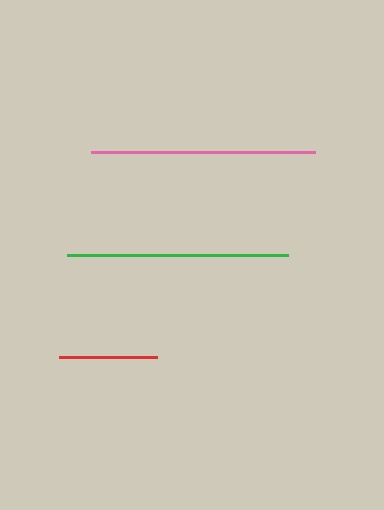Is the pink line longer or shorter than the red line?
The pink line is longer than the red line.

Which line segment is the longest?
The pink line is the longest at approximately 225 pixels.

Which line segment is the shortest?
The red line is the shortest at approximately 98 pixels.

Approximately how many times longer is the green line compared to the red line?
The green line is approximately 2.3 times the length of the red line.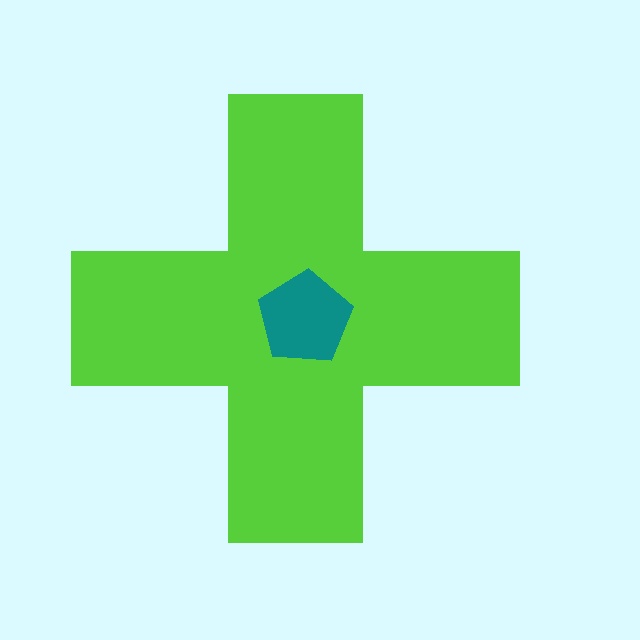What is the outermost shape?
The lime cross.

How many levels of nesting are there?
2.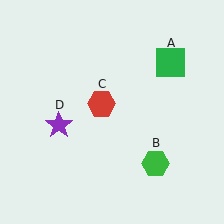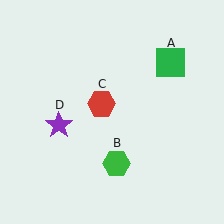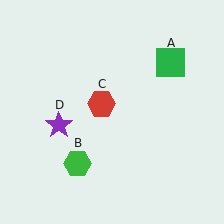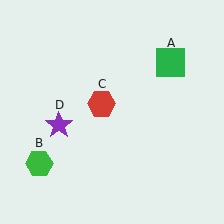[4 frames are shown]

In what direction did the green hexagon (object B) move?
The green hexagon (object B) moved left.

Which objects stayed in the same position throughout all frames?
Green square (object A) and red hexagon (object C) and purple star (object D) remained stationary.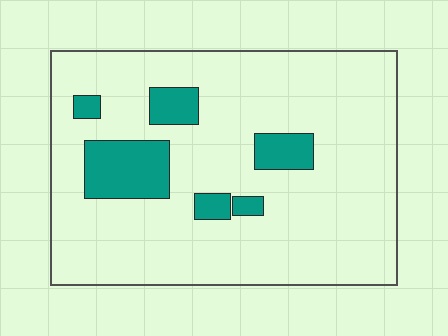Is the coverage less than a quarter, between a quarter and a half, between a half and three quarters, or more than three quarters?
Less than a quarter.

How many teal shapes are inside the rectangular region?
6.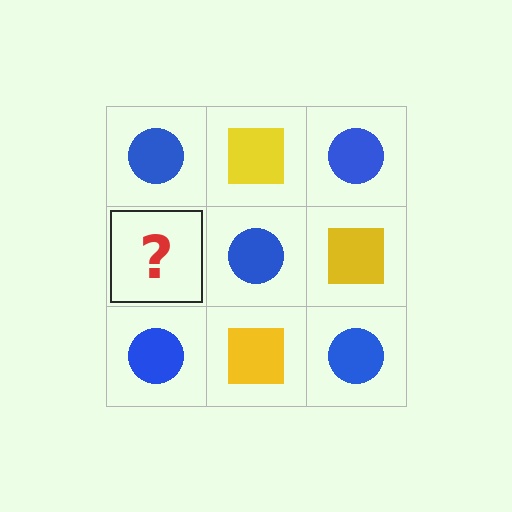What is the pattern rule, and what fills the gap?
The rule is that it alternates blue circle and yellow square in a checkerboard pattern. The gap should be filled with a yellow square.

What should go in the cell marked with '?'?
The missing cell should contain a yellow square.